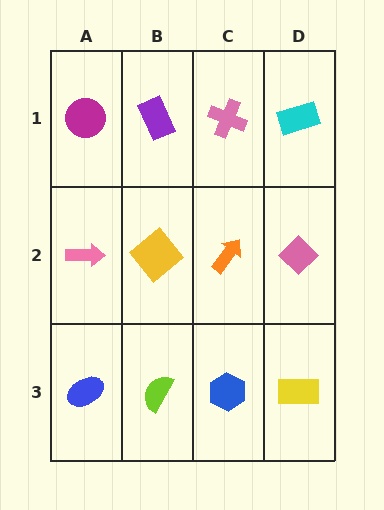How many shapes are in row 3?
4 shapes.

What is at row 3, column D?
A yellow rectangle.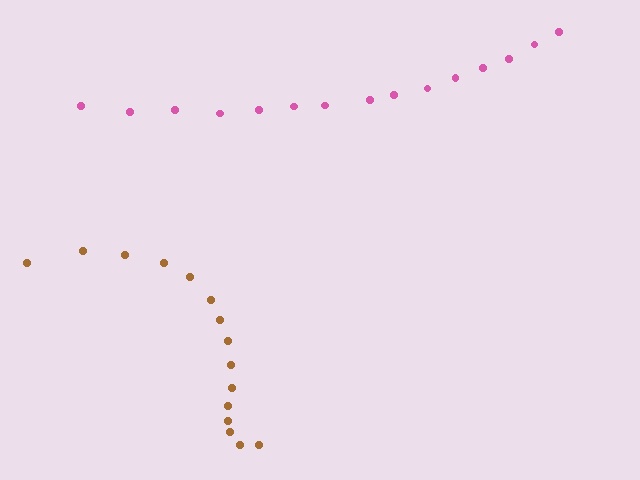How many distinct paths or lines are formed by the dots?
There are 2 distinct paths.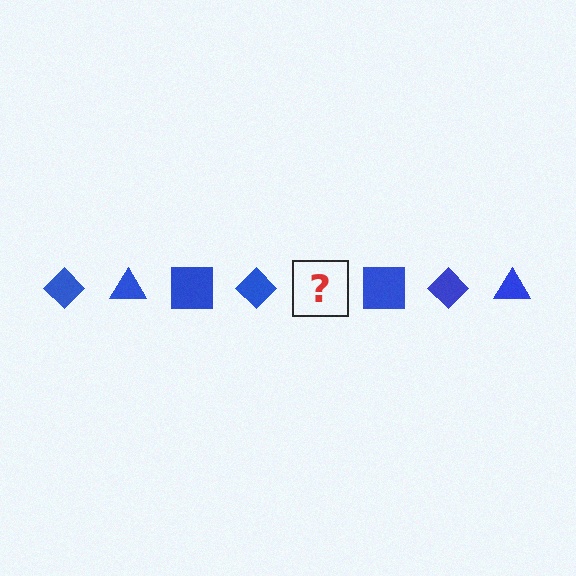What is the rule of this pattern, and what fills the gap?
The rule is that the pattern cycles through diamond, triangle, square shapes in blue. The gap should be filled with a blue triangle.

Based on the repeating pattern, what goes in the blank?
The blank should be a blue triangle.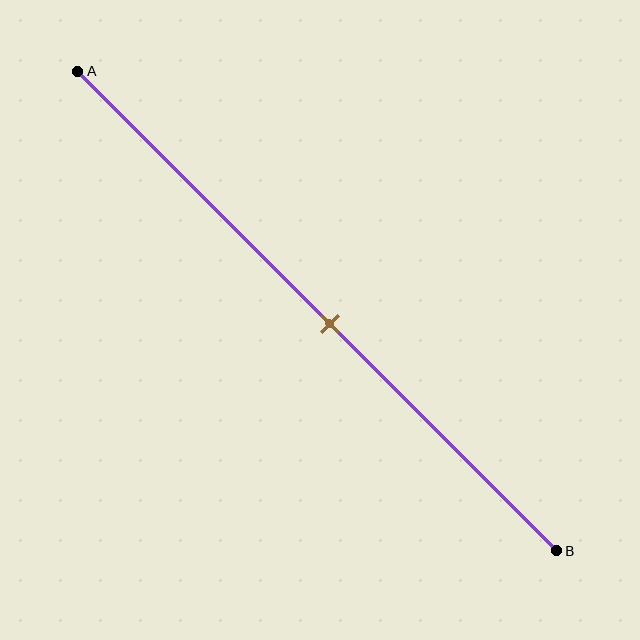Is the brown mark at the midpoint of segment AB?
Yes, the mark is approximately at the midpoint.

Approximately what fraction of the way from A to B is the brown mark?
The brown mark is approximately 55% of the way from A to B.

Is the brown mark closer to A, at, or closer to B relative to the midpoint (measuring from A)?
The brown mark is approximately at the midpoint of segment AB.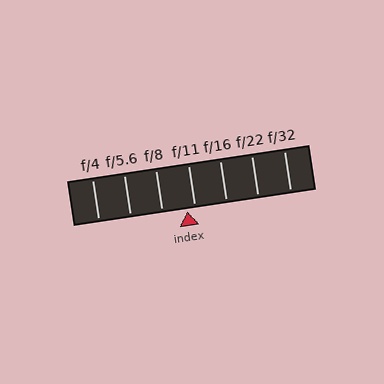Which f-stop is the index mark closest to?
The index mark is closest to f/11.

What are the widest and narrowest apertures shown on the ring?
The widest aperture shown is f/4 and the narrowest is f/32.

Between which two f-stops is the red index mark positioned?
The index mark is between f/8 and f/11.